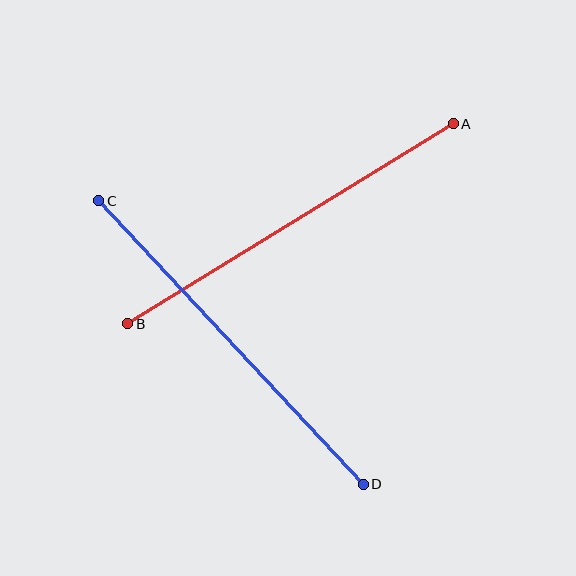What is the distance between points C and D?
The distance is approximately 388 pixels.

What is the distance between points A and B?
The distance is approximately 382 pixels.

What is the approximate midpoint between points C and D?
The midpoint is at approximately (231, 343) pixels.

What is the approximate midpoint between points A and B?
The midpoint is at approximately (290, 224) pixels.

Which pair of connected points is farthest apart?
Points C and D are farthest apart.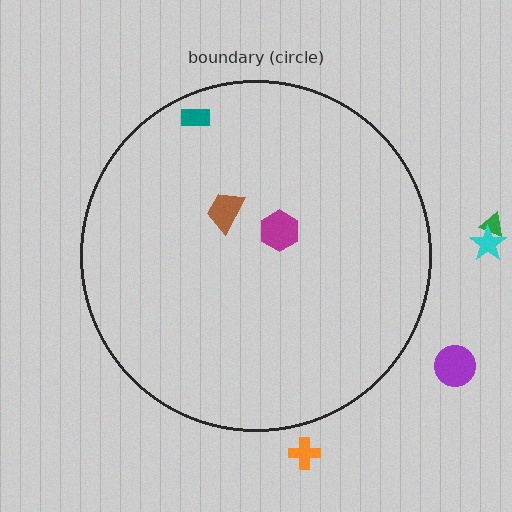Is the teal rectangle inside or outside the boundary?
Inside.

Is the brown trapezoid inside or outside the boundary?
Inside.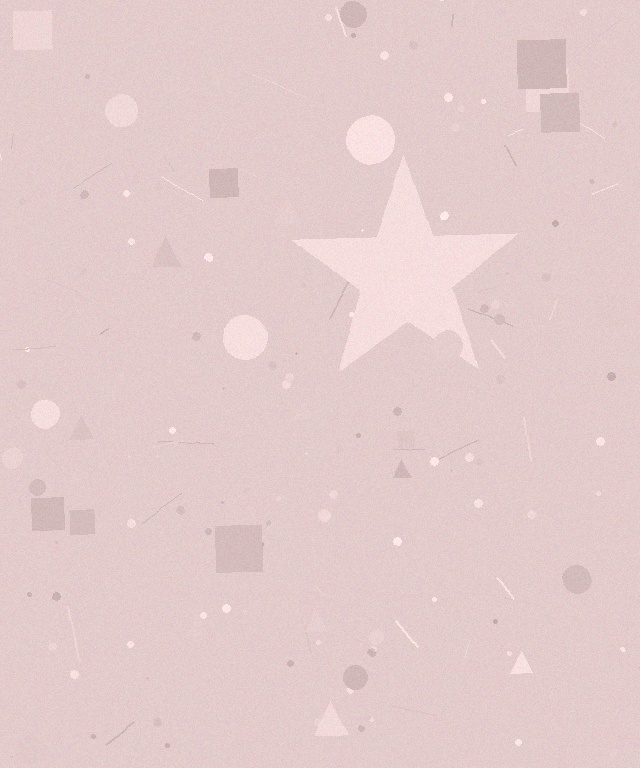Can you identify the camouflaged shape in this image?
The camouflaged shape is a star.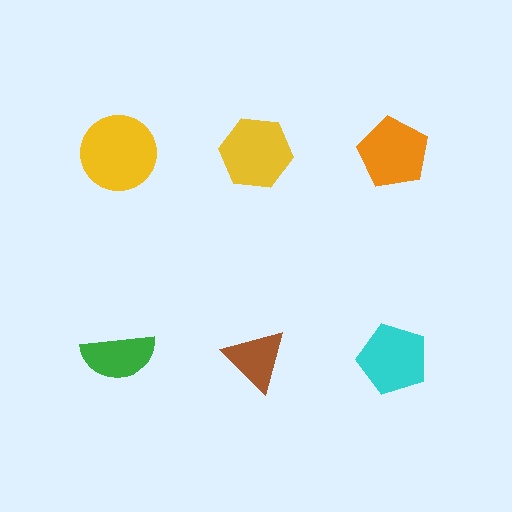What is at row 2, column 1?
A green semicircle.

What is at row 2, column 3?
A cyan pentagon.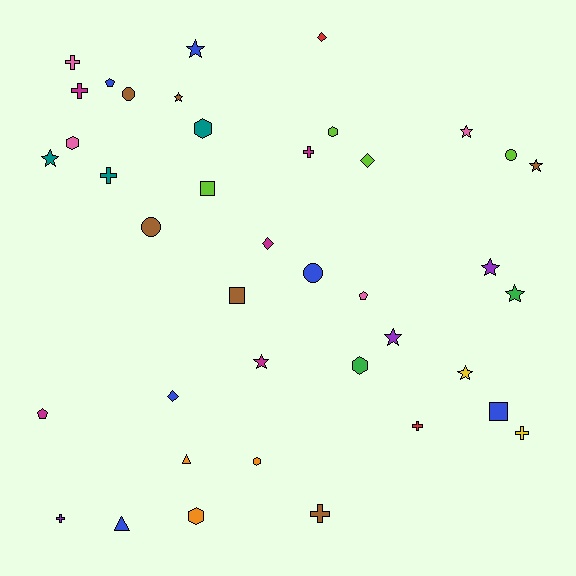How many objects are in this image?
There are 40 objects.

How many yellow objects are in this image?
There are 2 yellow objects.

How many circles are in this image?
There are 4 circles.